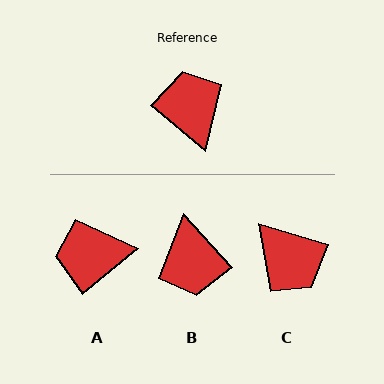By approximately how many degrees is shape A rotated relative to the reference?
Approximately 79 degrees counter-clockwise.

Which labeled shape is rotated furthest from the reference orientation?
B, about 173 degrees away.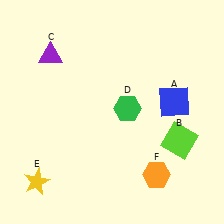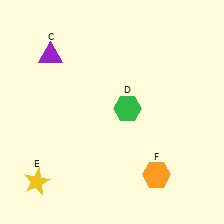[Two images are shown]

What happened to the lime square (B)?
The lime square (B) was removed in Image 2. It was in the bottom-right area of Image 1.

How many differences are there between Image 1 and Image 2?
There are 2 differences between the two images.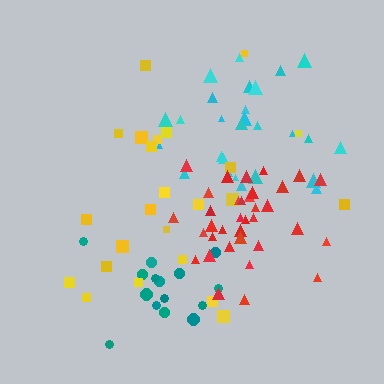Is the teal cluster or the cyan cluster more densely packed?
Teal.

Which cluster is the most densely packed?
Red.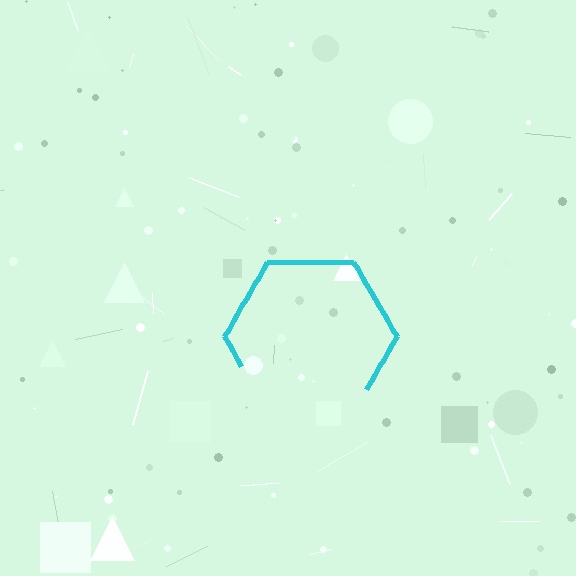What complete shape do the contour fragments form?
The contour fragments form a hexagon.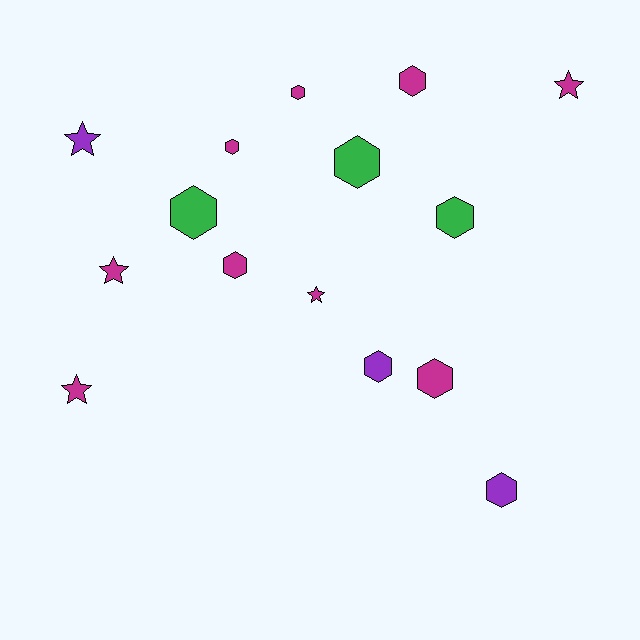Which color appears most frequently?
Magenta, with 9 objects.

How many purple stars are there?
There is 1 purple star.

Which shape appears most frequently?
Hexagon, with 10 objects.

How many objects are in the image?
There are 15 objects.